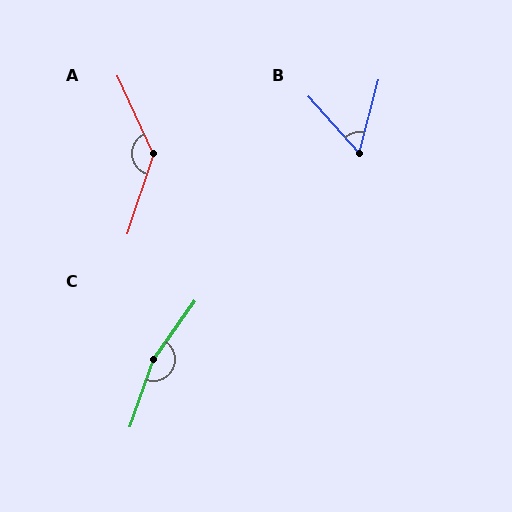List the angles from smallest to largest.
B (57°), A (137°), C (163°).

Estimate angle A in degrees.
Approximately 137 degrees.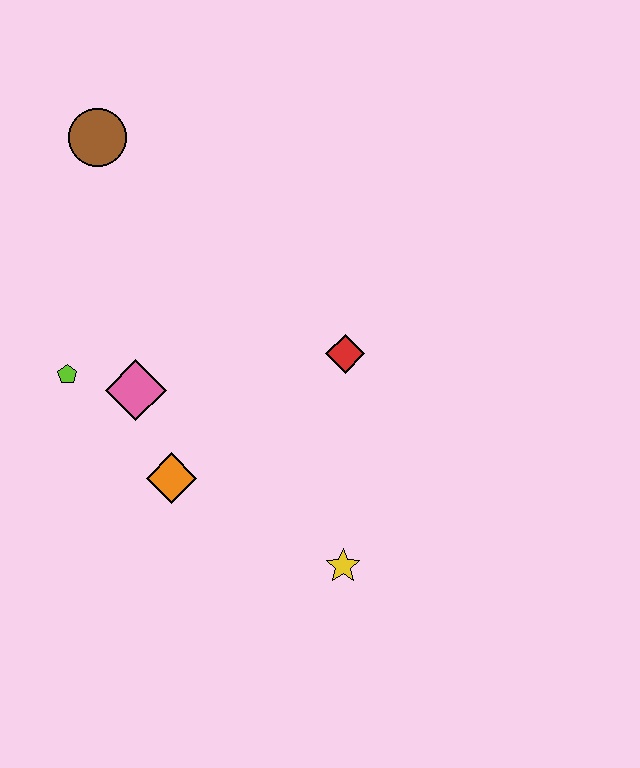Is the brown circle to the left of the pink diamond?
Yes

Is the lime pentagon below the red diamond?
Yes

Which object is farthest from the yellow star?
The brown circle is farthest from the yellow star.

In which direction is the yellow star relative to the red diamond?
The yellow star is below the red diamond.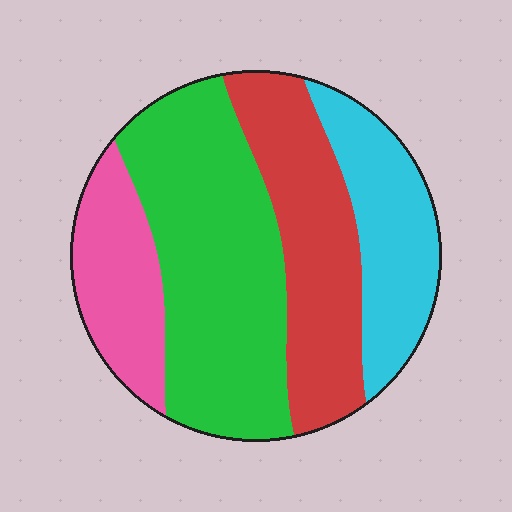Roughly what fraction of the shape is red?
Red takes up about one quarter (1/4) of the shape.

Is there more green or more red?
Green.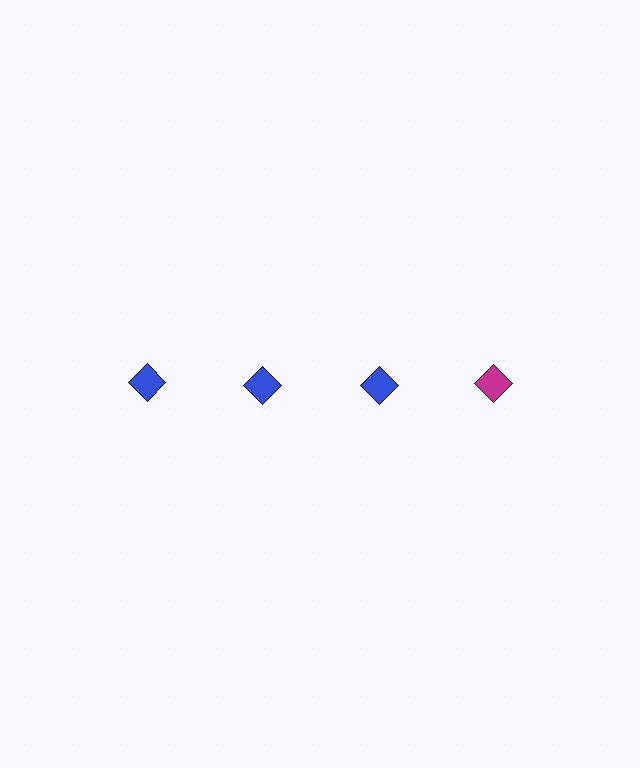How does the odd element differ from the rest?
It has a different color: magenta instead of blue.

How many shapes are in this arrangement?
There are 4 shapes arranged in a grid pattern.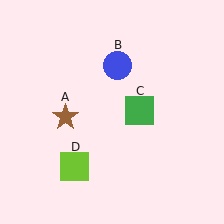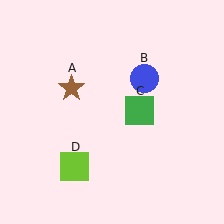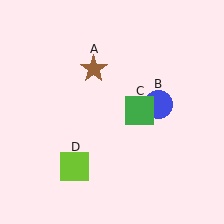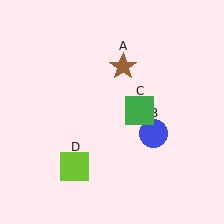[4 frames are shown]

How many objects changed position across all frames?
2 objects changed position: brown star (object A), blue circle (object B).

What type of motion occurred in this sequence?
The brown star (object A), blue circle (object B) rotated clockwise around the center of the scene.